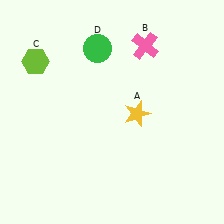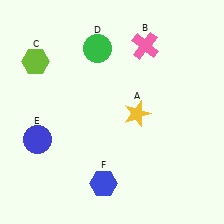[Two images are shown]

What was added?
A blue circle (E), a blue hexagon (F) were added in Image 2.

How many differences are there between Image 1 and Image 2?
There are 2 differences between the two images.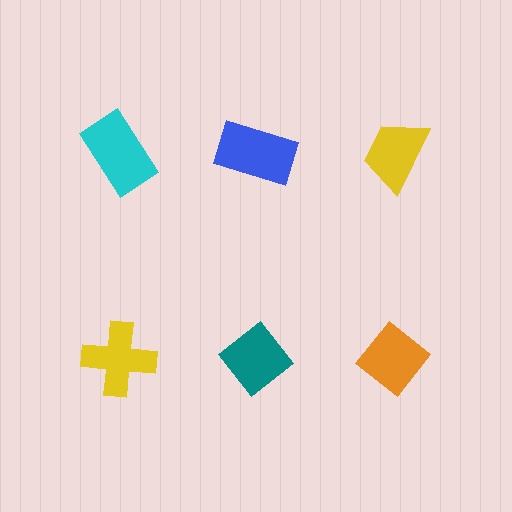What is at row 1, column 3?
A yellow trapezoid.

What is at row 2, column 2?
A teal diamond.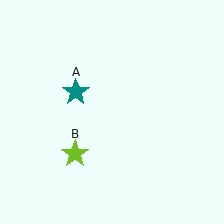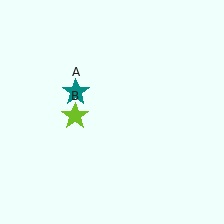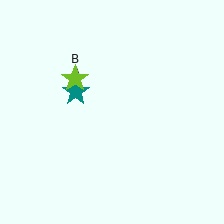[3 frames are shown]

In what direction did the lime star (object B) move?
The lime star (object B) moved up.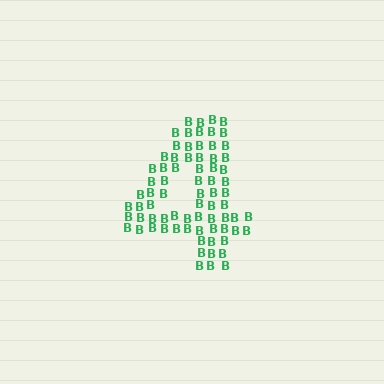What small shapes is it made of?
It is made of small letter B's.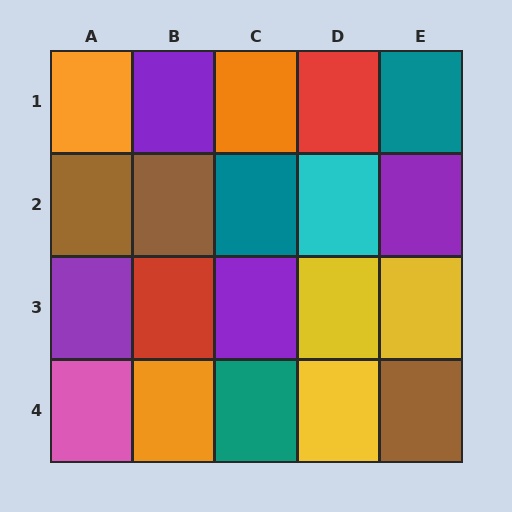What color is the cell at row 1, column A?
Orange.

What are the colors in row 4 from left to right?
Pink, orange, teal, yellow, brown.